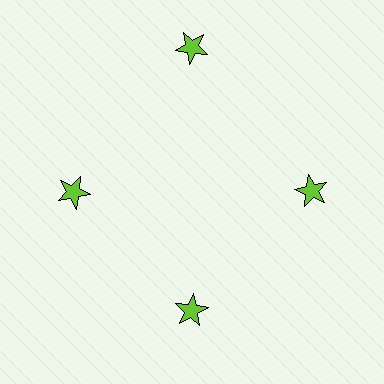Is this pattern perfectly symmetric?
No. The 4 lime stars are arranged in a ring, but one element near the 12 o'clock position is pushed outward from the center, breaking the 4-fold rotational symmetry.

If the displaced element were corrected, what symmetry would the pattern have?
It would have 4-fold rotational symmetry — the pattern would map onto itself every 90 degrees.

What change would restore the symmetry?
The symmetry would be restored by moving it inward, back onto the ring so that all 4 stars sit at equal angles and equal distance from the center.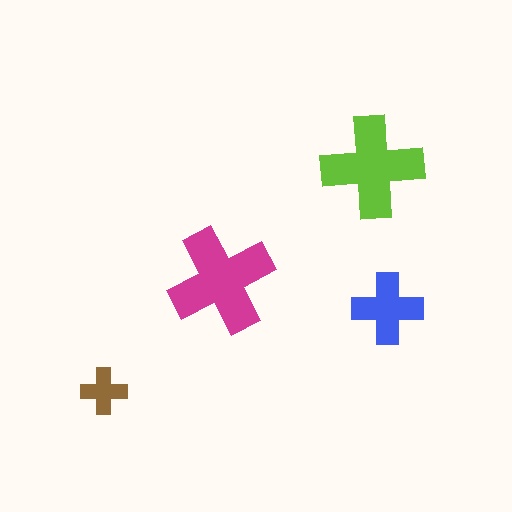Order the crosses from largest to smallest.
the magenta one, the lime one, the blue one, the brown one.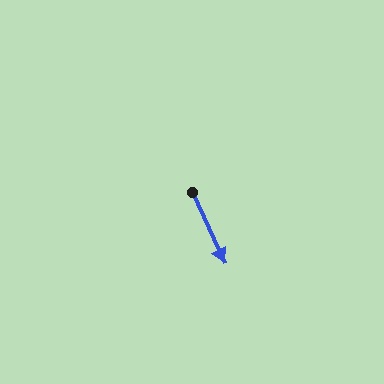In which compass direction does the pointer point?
Southeast.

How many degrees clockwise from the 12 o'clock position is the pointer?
Approximately 155 degrees.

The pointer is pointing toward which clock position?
Roughly 5 o'clock.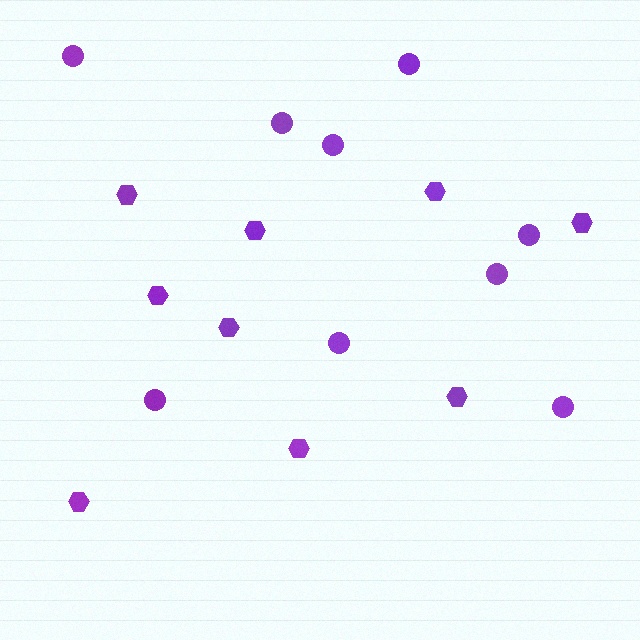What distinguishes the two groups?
There are 2 groups: one group of circles (9) and one group of hexagons (9).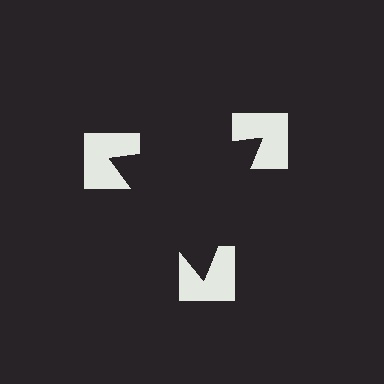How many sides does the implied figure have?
3 sides.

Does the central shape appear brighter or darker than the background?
It typically appears slightly darker than the background, even though no actual brightness change is drawn.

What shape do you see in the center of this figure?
An illusory triangle — its edges are inferred from the aligned wedge cuts in the notched squares, not physically drawn.